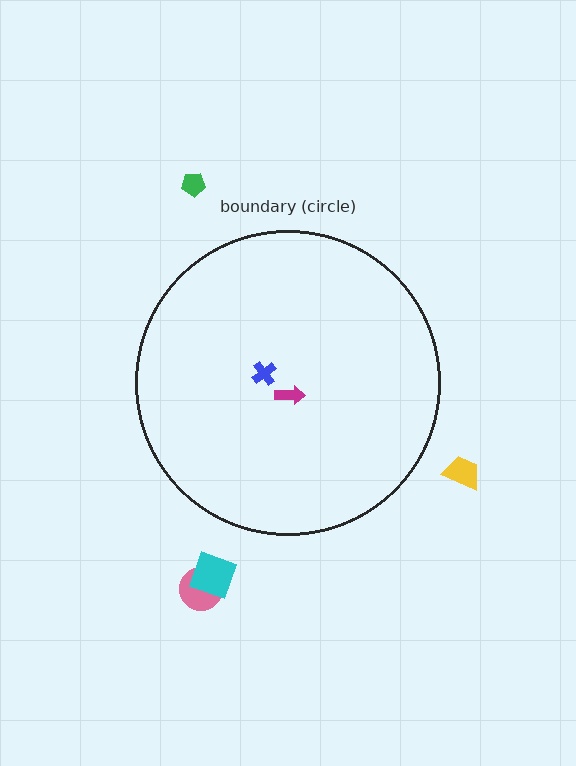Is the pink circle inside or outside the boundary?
Outside.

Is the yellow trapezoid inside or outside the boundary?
Outside.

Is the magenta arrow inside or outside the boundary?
Inside.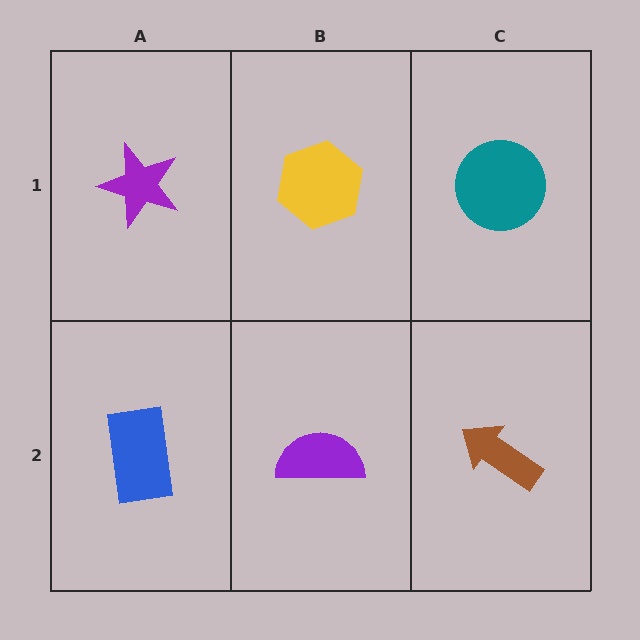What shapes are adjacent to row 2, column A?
A purple star (row 1, column A), a purple semicircle (row 2, column B).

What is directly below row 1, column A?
A blue rectangle.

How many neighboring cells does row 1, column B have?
3.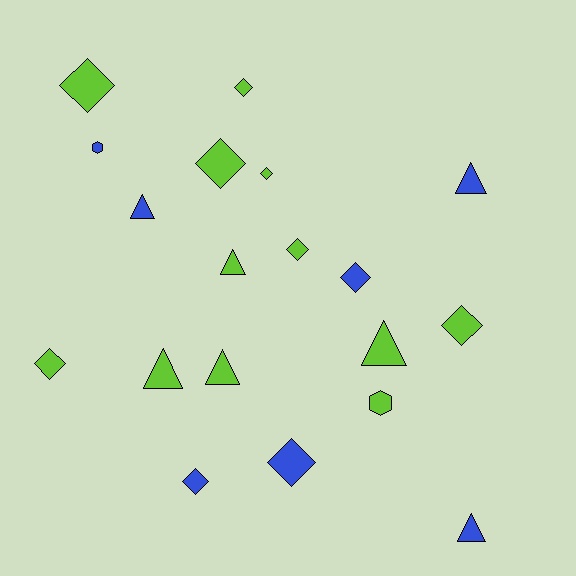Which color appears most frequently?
Lime, with 12 objects.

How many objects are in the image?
There are 19 objects.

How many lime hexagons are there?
There is 1 lime hexagon.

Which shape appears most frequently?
Diamond, with 10 objects.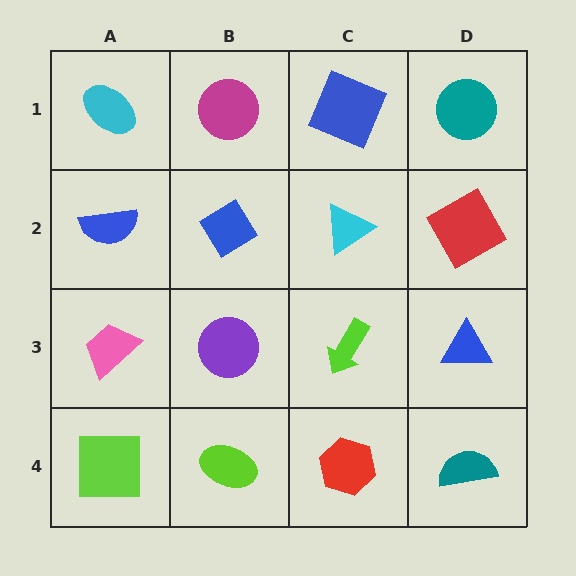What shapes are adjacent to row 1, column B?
A blue diamond (row 2, column B), a cyan ellipse (row 1, column A), a blue square (row 1, column C).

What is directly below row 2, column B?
A purple circle.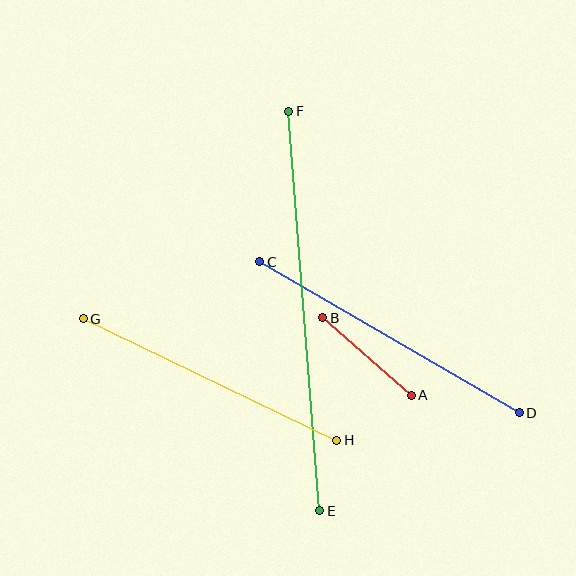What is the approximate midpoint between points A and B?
The midpoint is at approximately (367, 356) pixels.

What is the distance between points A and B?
The distance is approximately 118 pixels.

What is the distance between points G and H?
The distance is approximately 281 pixels.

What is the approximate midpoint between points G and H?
The midpoint is at approximately (210, 380) pixels.